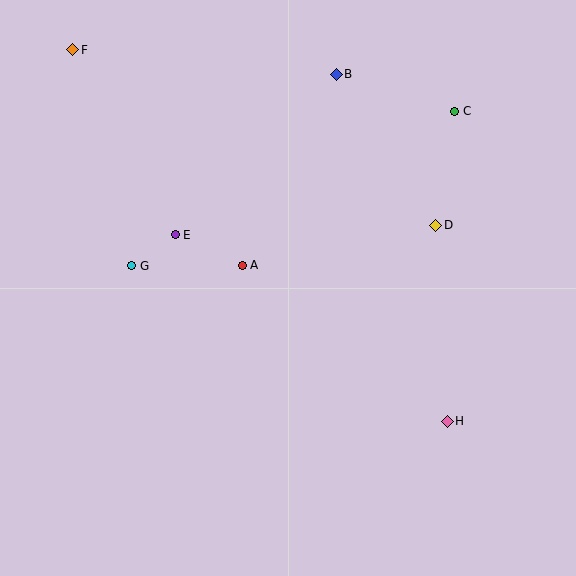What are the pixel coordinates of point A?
Point A is at (242, 265).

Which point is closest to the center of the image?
Point A at (242, 265) is closest to the center.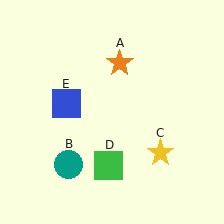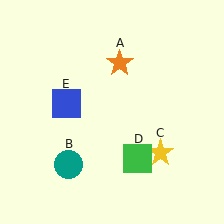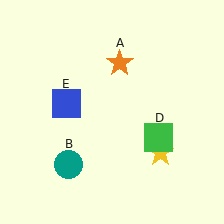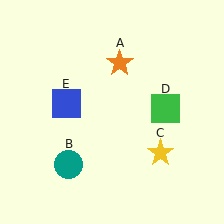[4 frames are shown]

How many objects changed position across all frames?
1 object changed position: green square (object D).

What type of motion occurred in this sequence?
The green square (object D) rotated counterclockwise around the center of the scene.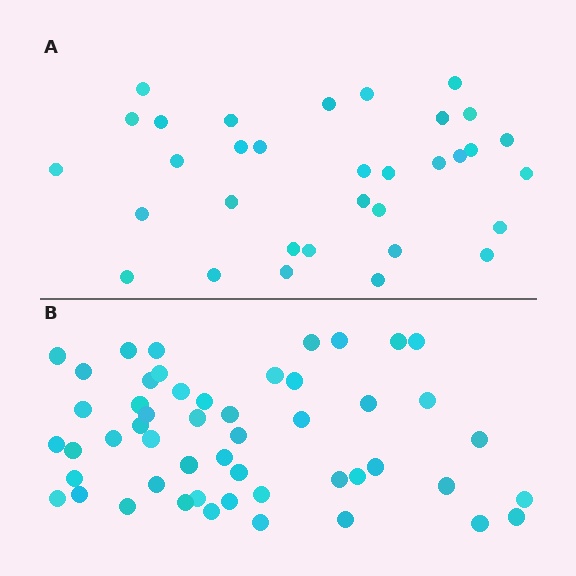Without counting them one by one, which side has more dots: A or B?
Region B (the bottom region) has more dots.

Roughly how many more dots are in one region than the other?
Region B has approximately 20 more dots than region A.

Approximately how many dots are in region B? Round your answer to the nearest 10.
About 50 dots. (The exact count is 51, which rounds to 50.)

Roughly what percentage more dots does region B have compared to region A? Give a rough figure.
About 55% more.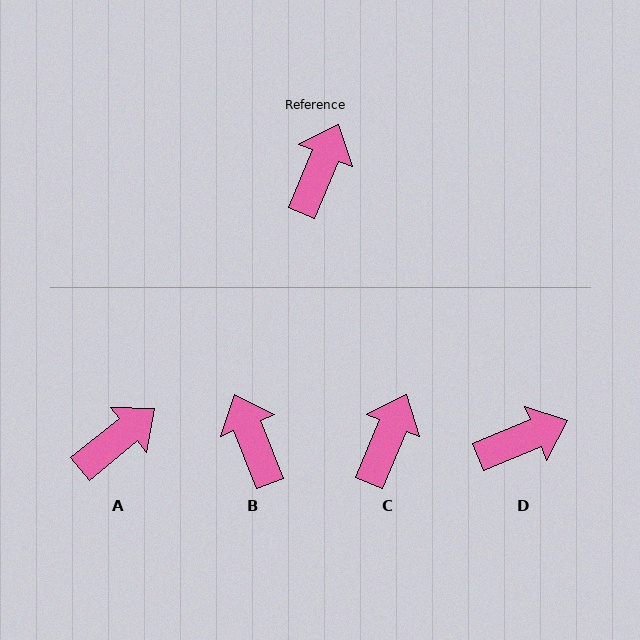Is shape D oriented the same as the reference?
No, it is off by about 45 degrees.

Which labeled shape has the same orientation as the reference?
C.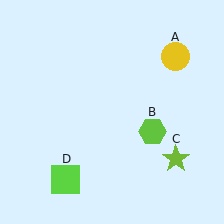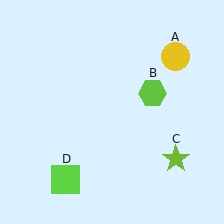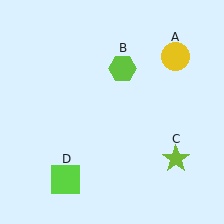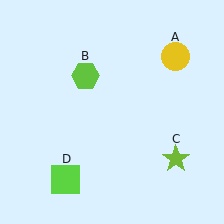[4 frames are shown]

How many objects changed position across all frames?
1 object changed position: lime hexagon (object B).